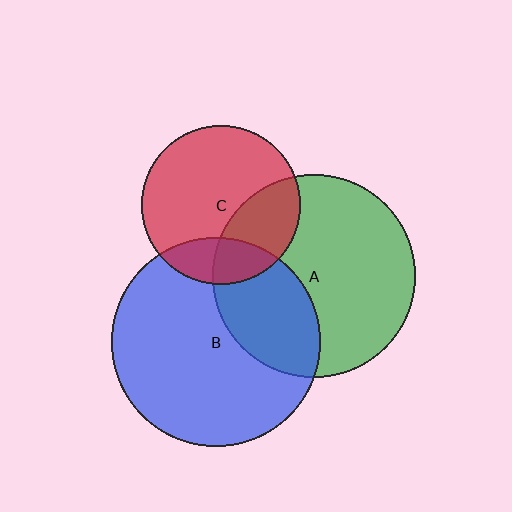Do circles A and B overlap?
Yes.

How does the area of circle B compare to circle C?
Approximately 1.7 times.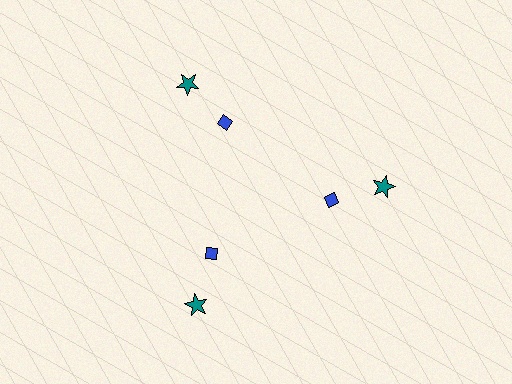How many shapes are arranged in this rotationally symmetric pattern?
There are 6 shapes, arranged in 3 groups of 2.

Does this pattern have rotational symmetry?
Yes, this pattern has 3-fold rotational symmetry. It looks the same after rotating 120 degrees around the center.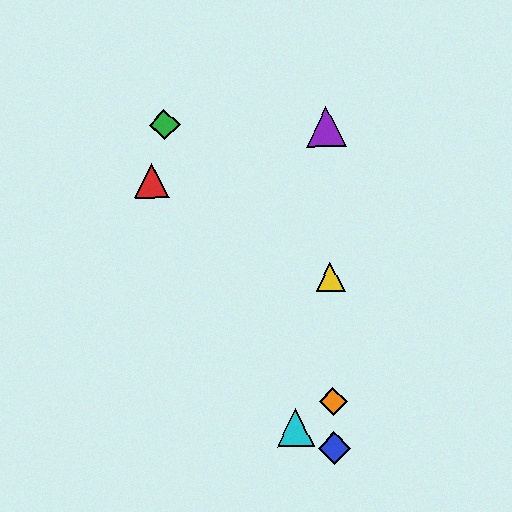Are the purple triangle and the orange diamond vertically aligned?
Yes, both are at x≈326.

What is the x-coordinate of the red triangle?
The red triangle is at x≈151.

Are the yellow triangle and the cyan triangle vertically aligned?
No, the yellow triangle is at x≈330 and the cyan triangle is at x≈295.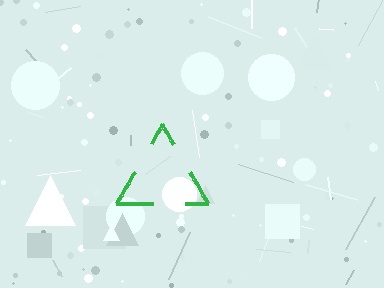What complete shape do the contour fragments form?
The contour fragments form a triangle.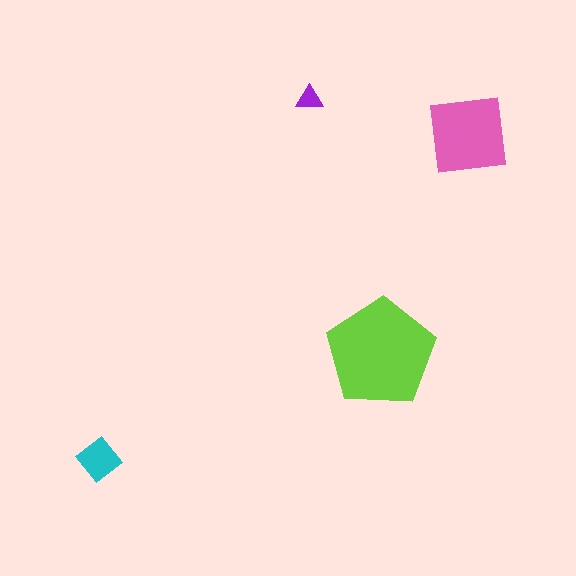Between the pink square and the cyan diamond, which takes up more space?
The pink square.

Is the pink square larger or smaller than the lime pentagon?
Smaller.